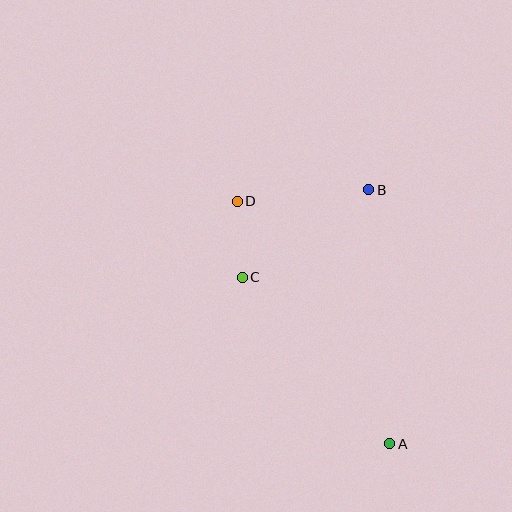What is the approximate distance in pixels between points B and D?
The distance between B and D is approximately 132 pixels.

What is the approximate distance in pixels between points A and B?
The distance between A and B is approximately 255 pixels.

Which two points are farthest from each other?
Points A and D are farthest from each other.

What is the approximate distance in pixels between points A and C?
The distance between A and C is approximately 223 pixels.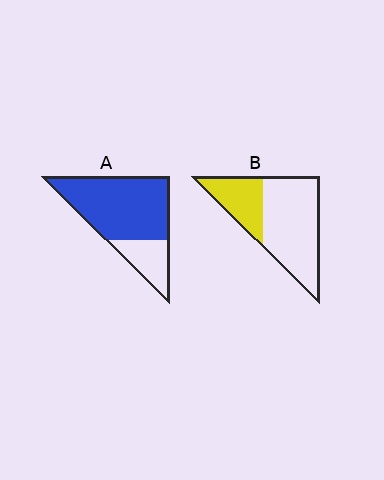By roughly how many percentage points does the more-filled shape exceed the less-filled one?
By roughly 45 percentage points (A over B).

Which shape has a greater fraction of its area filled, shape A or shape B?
Shape A.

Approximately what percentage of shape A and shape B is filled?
A is approximately 75% and B is approximately 30%.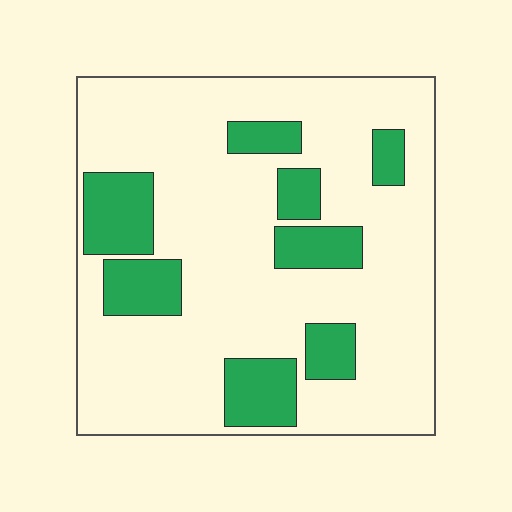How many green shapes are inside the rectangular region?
8.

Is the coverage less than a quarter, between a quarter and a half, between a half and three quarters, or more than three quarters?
Less than a quarter.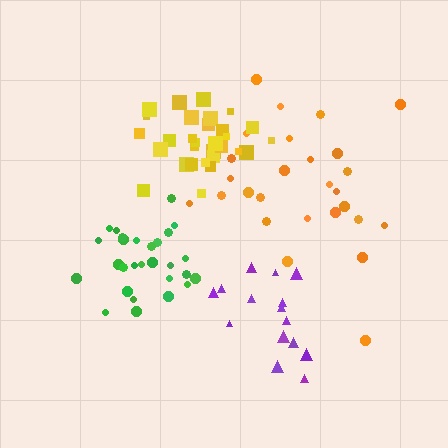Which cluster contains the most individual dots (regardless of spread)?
Yellow (31).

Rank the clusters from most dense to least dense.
green, yellow, purple, orange.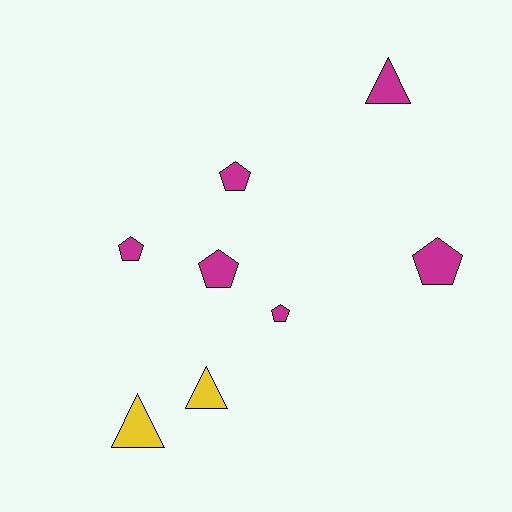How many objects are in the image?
There are 8 objects.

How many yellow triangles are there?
There are 2 yellow triangles.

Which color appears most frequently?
Magenta, with 6 objects.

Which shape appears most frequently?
Pentagon, with 5 objects.